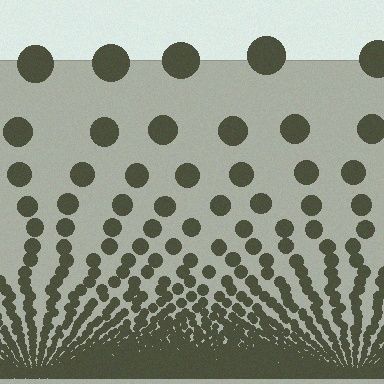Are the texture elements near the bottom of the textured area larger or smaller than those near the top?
Smaller. The gradient is inverted — elements near the bottom are smaller and denser.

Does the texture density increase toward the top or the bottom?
Density increases toward the bottom.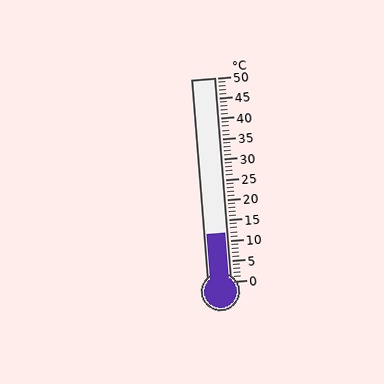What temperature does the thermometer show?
The thermometer shows approximately 12°C.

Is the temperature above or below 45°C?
The temperature is below 45°C.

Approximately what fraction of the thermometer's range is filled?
The thermometer is filled to approximately 25% of its range.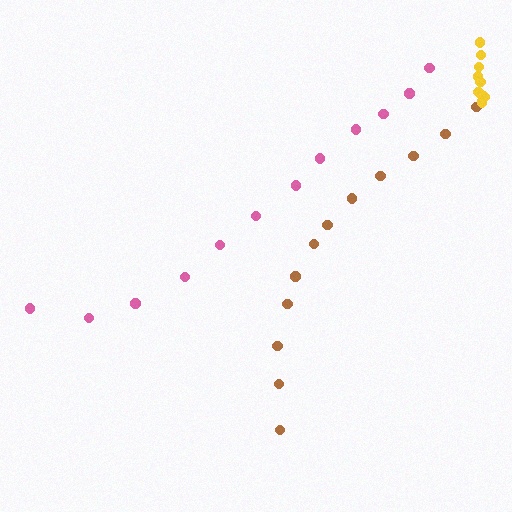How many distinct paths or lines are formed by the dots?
There are 3 distinct paths.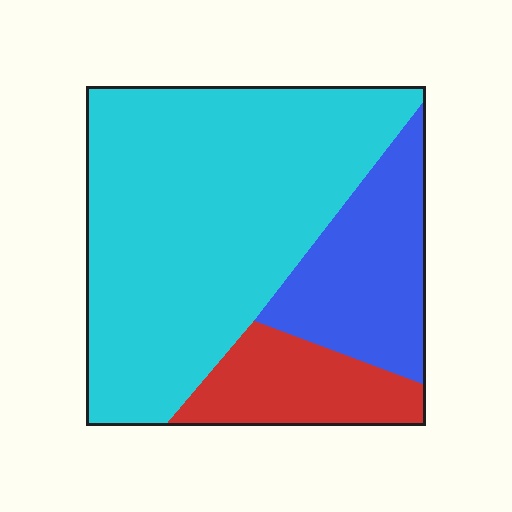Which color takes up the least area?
Red, at roughly 15%.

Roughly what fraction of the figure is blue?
Blue covers about 20% of the figure.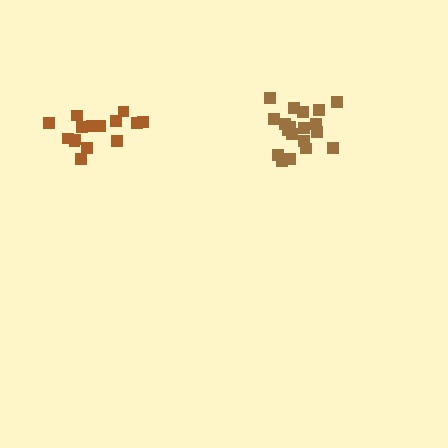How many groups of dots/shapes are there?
There are 2 groups.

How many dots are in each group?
Group 1: 15 dots, Group 2: 19 dots (34 total).